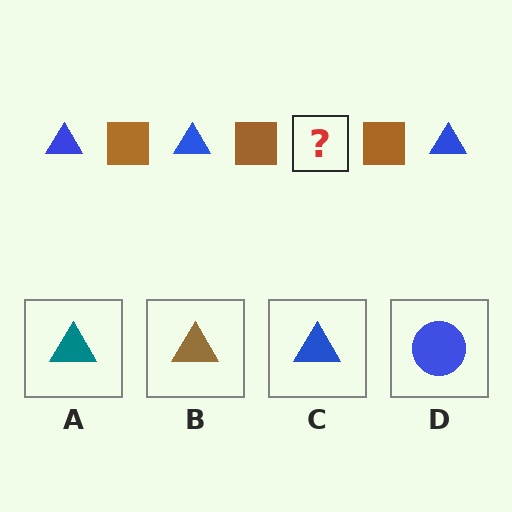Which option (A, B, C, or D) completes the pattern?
C.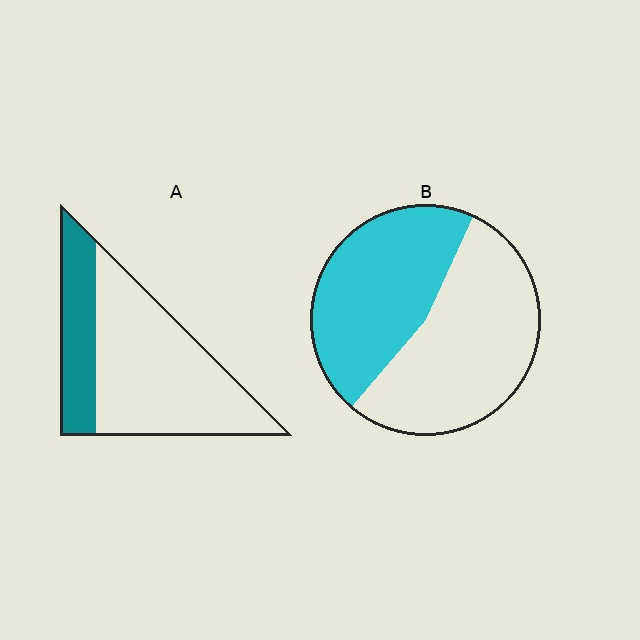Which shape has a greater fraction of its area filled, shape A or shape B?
Shape B.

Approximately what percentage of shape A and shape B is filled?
A is approximately 30% and B is approximately 45%.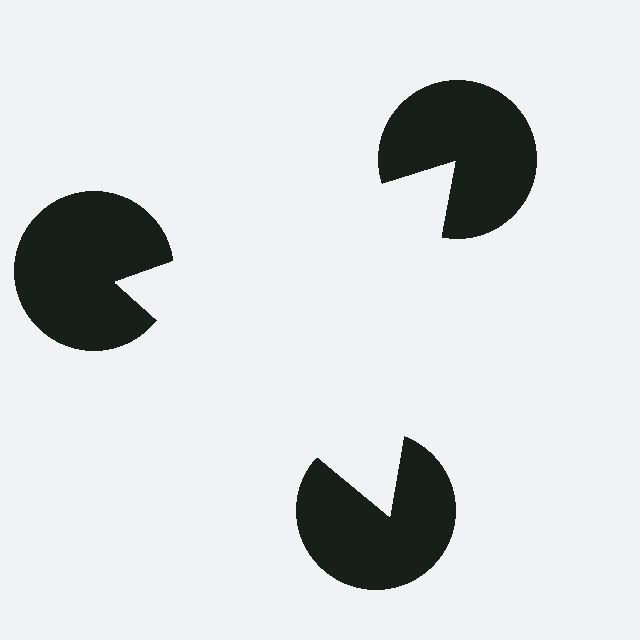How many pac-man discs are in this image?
There are 3 — one at each vertex of the illusory triangle.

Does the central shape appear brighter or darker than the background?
It typically appears slightly brighter than the background, even though no actual brightness change is drawn.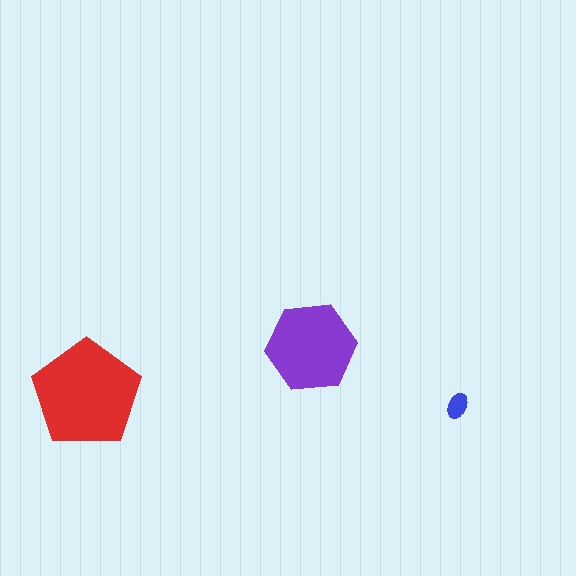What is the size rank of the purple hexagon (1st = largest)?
2nd.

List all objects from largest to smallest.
The red pentagon, the purple hexagon, the blue ellipse.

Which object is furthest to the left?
The red pentagon is leftmost.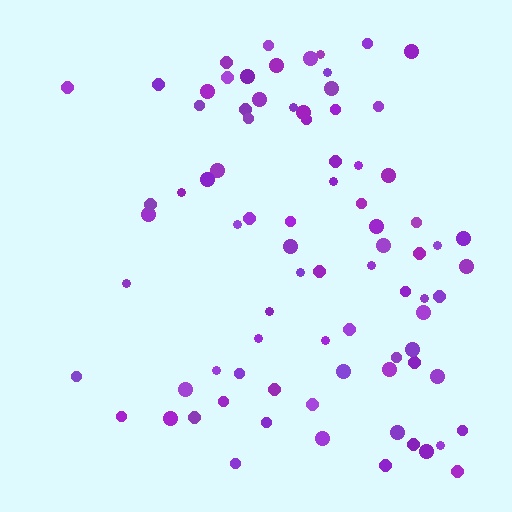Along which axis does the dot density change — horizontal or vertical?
Horizontal.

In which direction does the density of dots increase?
From left to right, with the right side densest.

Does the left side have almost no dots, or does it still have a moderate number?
Still a moderate number, just noticeably fewer than the right.